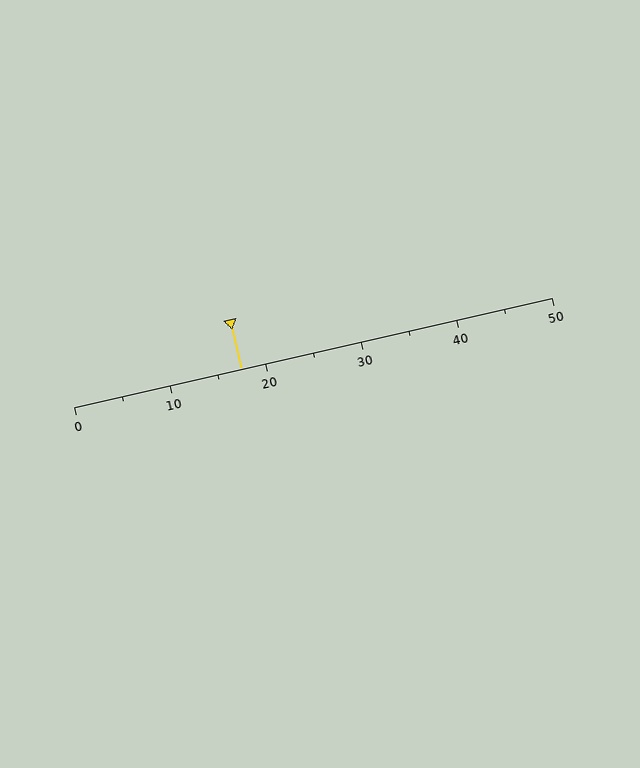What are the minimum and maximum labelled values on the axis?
The axis runs from 0 to 50.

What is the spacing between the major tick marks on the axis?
The major ticks are spaced 10 apart.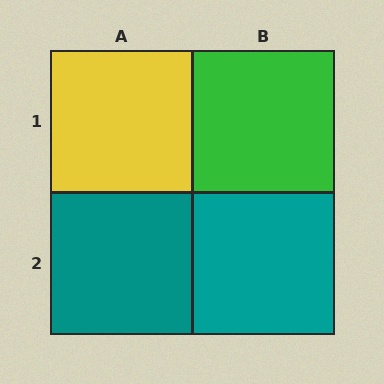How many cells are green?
1 cell is green.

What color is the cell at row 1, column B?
Green.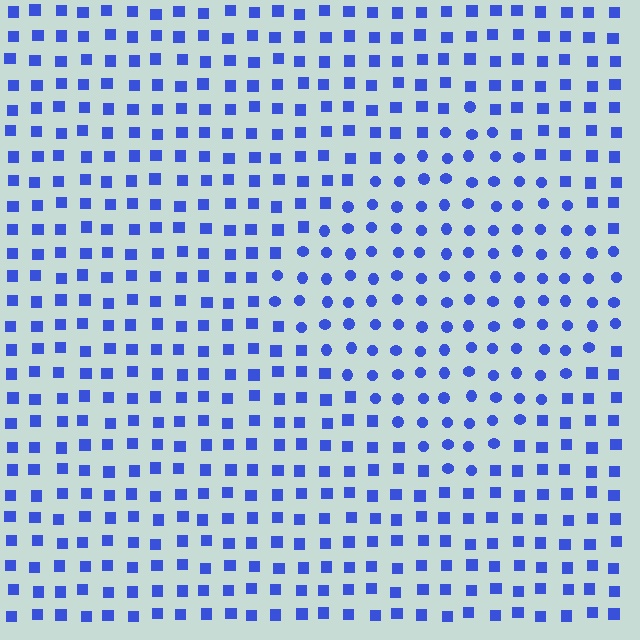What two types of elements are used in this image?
The image uses circles inside the diamond region and squares outside it.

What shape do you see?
I see a diamond.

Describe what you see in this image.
The image is filled with small blue elements arranged in a uniform grid. A diamond-shaped region contains circles, while the surrounding area contains squares. The boundary is defined purely by the change in element shape.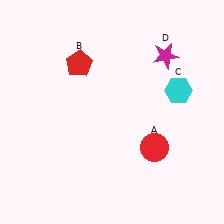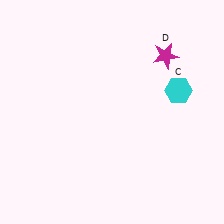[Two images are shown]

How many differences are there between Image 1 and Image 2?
There are 2 differences between the two images.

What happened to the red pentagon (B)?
The red pentagon (B) was removed in Image 2. It was in the top-left area of Image 1.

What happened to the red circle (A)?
The red circle (A) was removed in Image 2. It was in the bottom-right area of Image 1.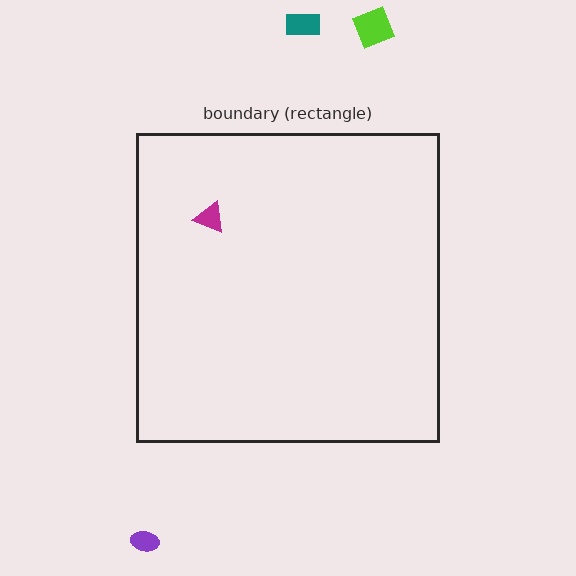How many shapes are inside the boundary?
1 inside, 3 outside.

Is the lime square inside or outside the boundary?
Outside.